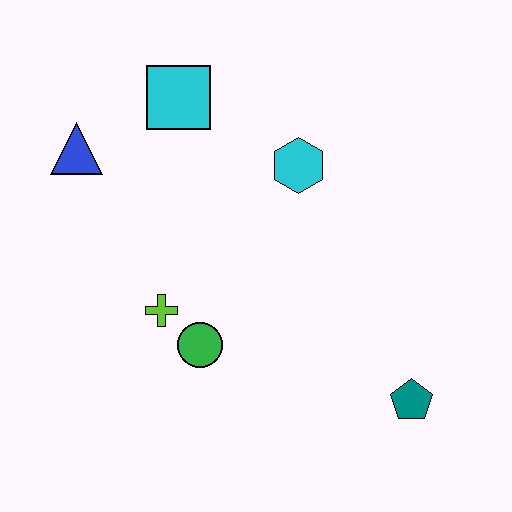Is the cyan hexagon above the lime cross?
Yes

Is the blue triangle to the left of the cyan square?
Yes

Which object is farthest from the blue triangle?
The teal pentagon is farthest from the blue triangle.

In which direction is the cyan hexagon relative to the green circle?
The cyan hexagon is above the green circle.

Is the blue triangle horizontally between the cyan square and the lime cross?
No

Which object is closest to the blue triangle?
The cyan square is closest to the blue triangle.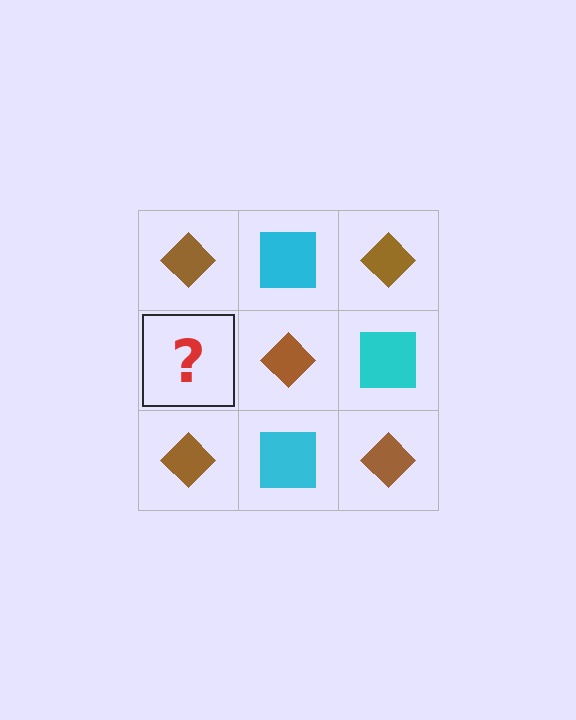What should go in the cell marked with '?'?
The missing cell should contain a cyan square.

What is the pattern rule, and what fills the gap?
The rule is that it alternates brown diamond and cyan square in a checkerboard pattern. The gap should be filled with a cyan square.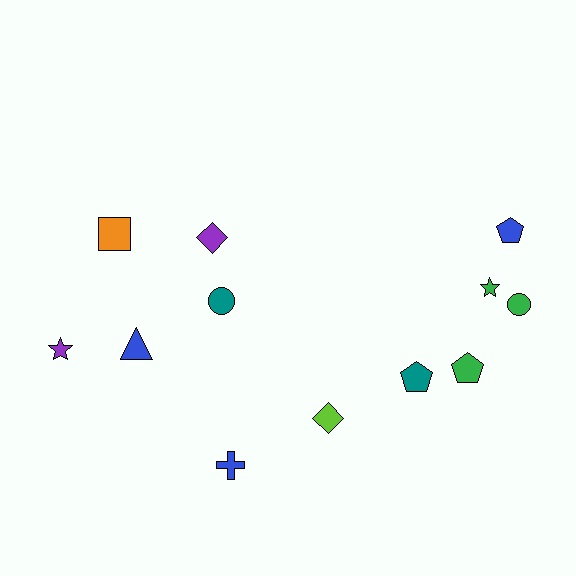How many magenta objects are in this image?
There are no magenta objects.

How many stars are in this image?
There are 2 stars.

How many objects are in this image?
There are 12 objects.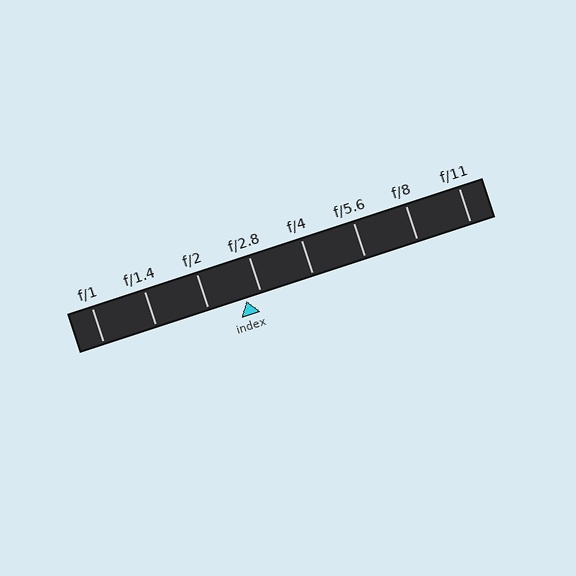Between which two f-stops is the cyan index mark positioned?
The index mark is between f/2 and f/2.8.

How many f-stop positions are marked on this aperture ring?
There are 8 f-stop positions marked.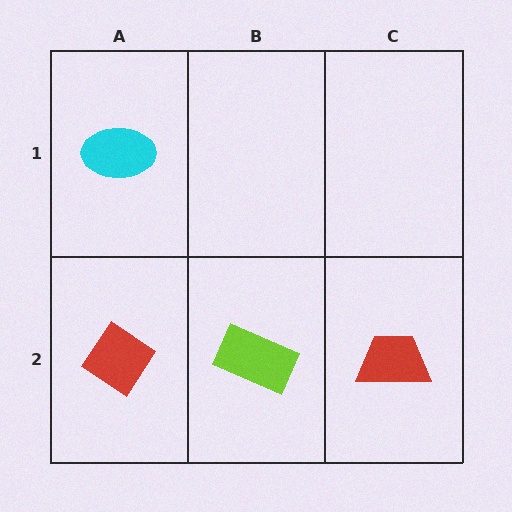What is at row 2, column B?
A lime rectangle.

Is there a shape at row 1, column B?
No, that cell is empty.